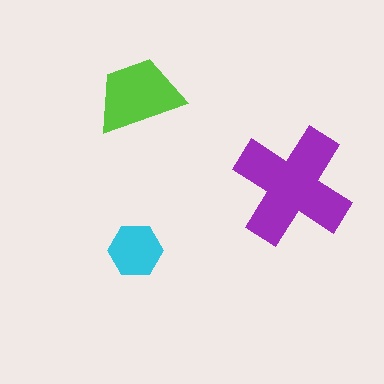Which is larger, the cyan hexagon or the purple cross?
The purple cross.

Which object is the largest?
The purple cross.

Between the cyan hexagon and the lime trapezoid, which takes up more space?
The lime trapezoid.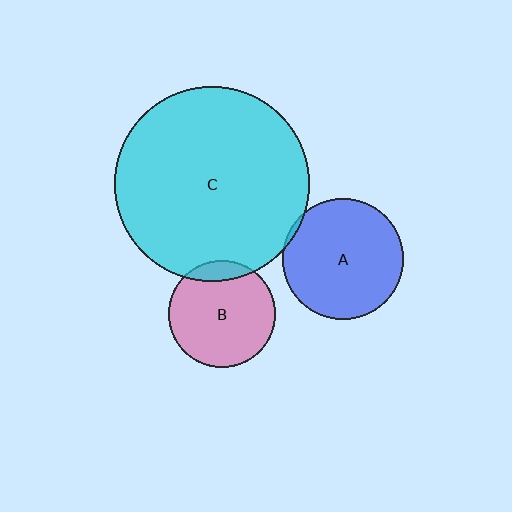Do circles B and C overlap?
Yes.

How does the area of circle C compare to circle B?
Approximately 3.3 times.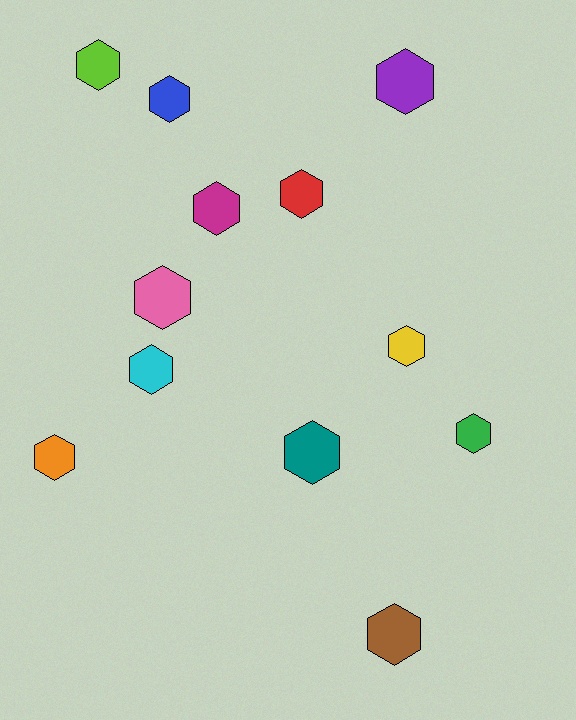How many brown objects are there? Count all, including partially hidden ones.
There is 1 brown object.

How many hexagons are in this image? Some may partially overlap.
There are 12 hexagons.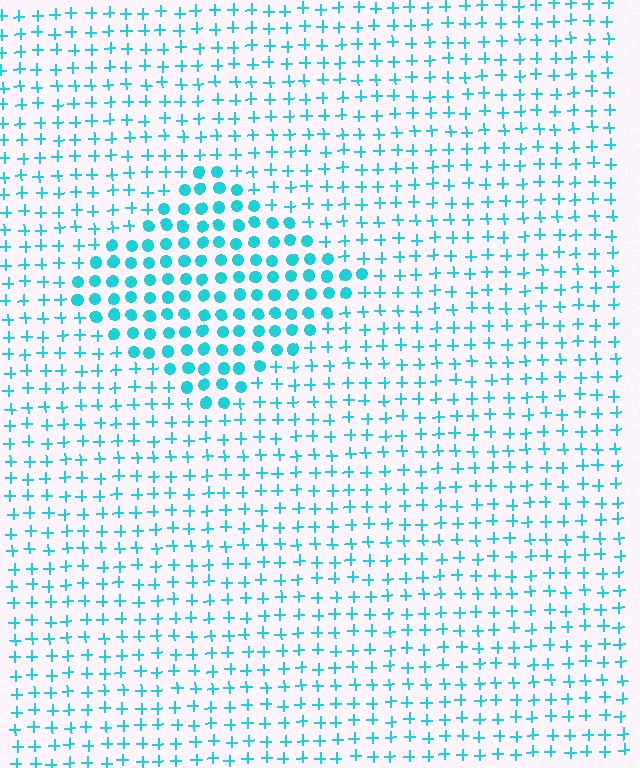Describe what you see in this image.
The image is filled with small cyan elements arranged in a uniform grid. A diamond-shaped region contains circles, while the surrounding area contains plus signs. The boundary is defined purely by the change in element shape.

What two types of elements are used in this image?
The image uses circles inside the diamond region and plus signs outside it.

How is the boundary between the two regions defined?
The boundary is defined by a change in element shape: circles inside vs. plus signs outside. All elements share the same color and spacing.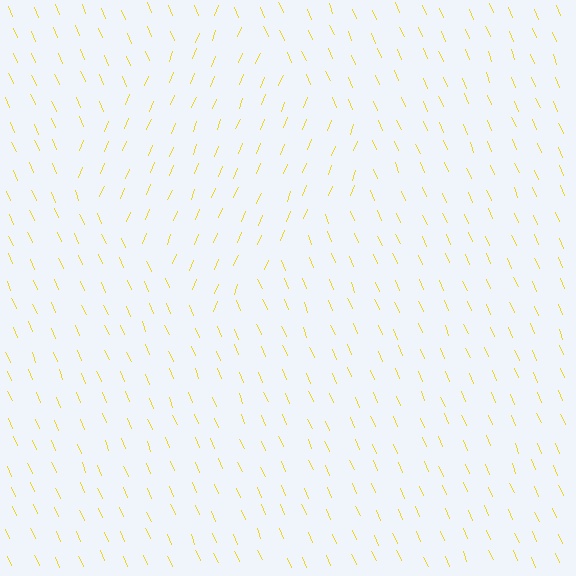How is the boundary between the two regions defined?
The boundary is defined purely by a change in line orientation (approximately 45 degrees difference). All lines are the same color and thickness.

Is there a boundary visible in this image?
Yes, there is a texture boundary formed by a change in line orientation.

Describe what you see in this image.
The image is filled with small yellow line segments. A diamond region in the image has lines oriented differently from the surrounding lines, creating a visible texture boundary.